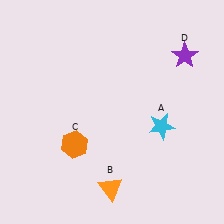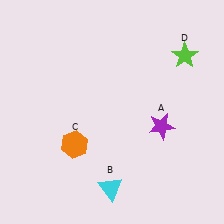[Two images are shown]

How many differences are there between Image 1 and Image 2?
There are 3 differences between the two images.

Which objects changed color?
A changed from cyan to purple. B changed from orange to cyan. D changed from purple to lime.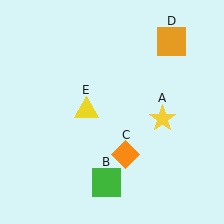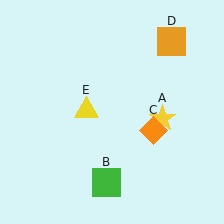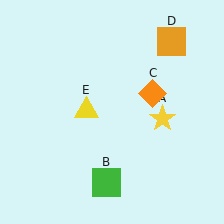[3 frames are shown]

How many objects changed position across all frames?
1 object changed position: orange diamond (object C).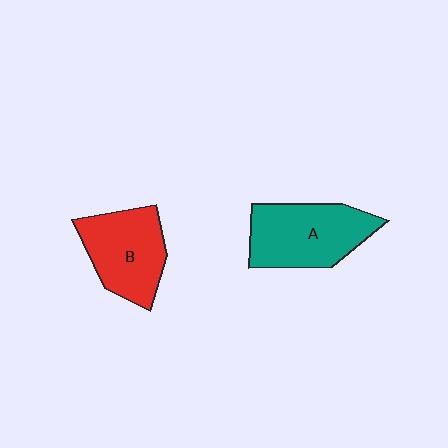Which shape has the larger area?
Shape A (teal).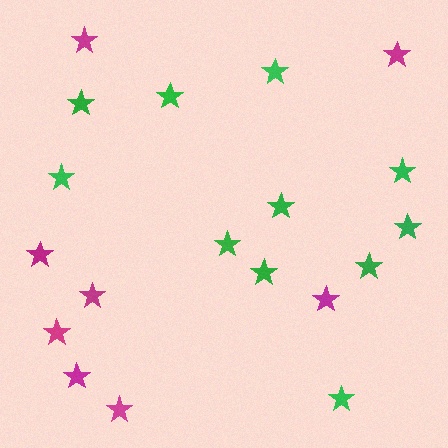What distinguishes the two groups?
There are 2 groups: one group of green stars (11) and one group of magenta stars (8).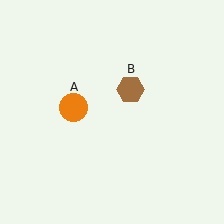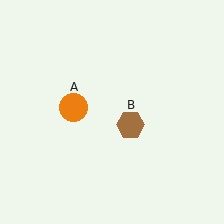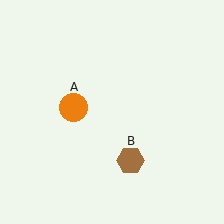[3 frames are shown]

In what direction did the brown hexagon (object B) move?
The brown hexagon (object B) moved down.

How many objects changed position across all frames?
1 object changed position: brown hexagon (object B).